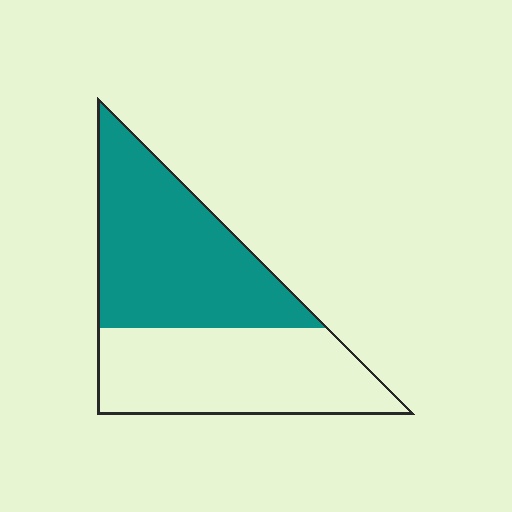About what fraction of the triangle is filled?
About one half (1/2).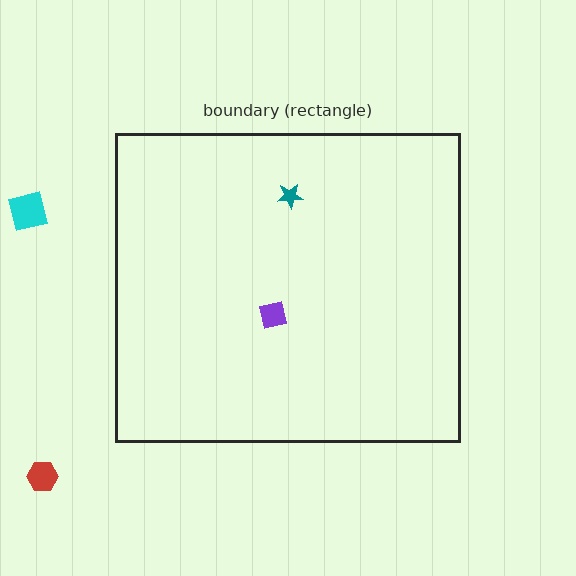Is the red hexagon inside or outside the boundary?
Outside.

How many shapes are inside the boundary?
2 inside, 2 outside.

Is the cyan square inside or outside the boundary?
Outside.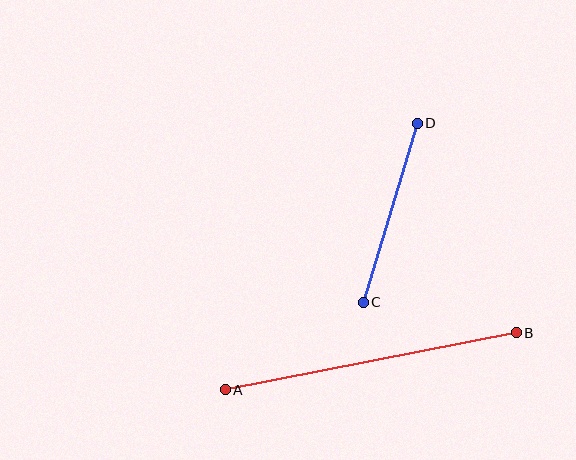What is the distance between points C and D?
The distance is approximately 187 pixels.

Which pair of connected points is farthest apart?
Points A and B are farthest apart.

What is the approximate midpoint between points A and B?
The midpoint is at approximately (371, 361) pixels.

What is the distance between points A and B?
The distance is approximately 297 pixels.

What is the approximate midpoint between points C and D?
The midpoint is at approximately (390, 213) pixels.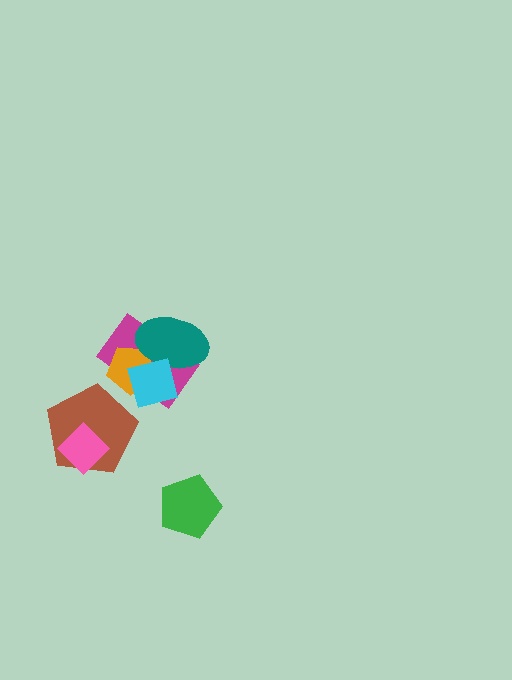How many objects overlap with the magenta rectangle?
3 objects overlap with the magenta rectangle.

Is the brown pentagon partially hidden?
Yes, it is partially covered by another shape.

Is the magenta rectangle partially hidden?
Yes, it is partially covered by another shape.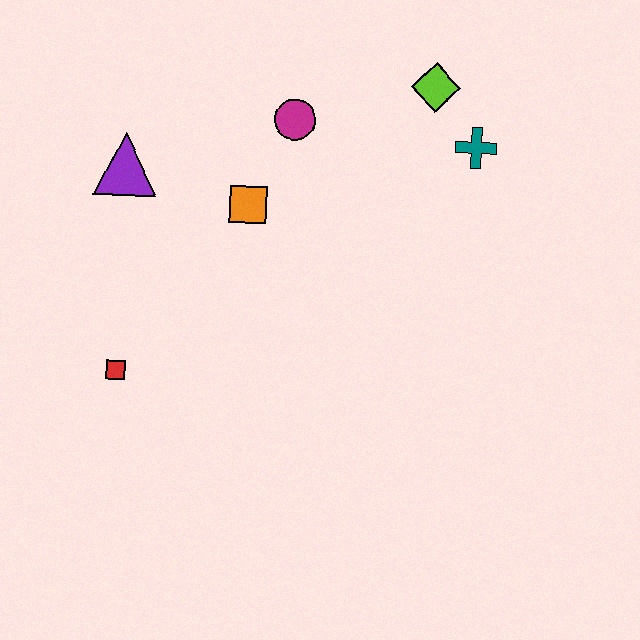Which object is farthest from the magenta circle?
The red square is farthest from the magenta circle.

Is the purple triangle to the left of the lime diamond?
Yes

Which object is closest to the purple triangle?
The orange square is closest to the purple triangle.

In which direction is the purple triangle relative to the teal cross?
The purple triangle is to the left of the teal cross.